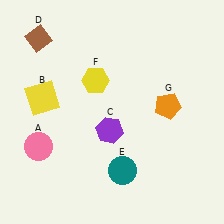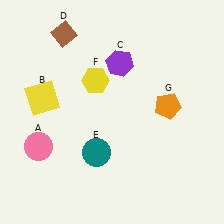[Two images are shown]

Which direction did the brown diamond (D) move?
The brown diamond (D) moved right.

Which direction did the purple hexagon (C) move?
The purple hexagon (C) moved up.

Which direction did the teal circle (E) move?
The teal circle (E) moved left.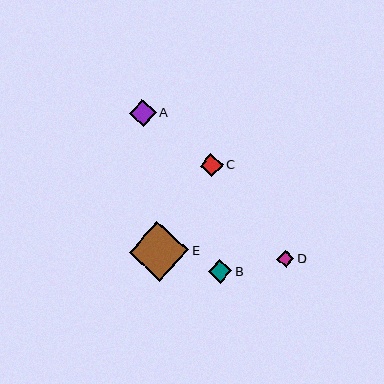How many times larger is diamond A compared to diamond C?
Diamond A is approximately 1.2 times the size of diamond C.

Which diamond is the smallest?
Diamond D is the smallest with a size of approximately 17 pixels.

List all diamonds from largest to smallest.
From largest to smallest: E, A, B, C, D.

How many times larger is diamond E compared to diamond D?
Diamond E is approximately 3.5 times the size of diamond D.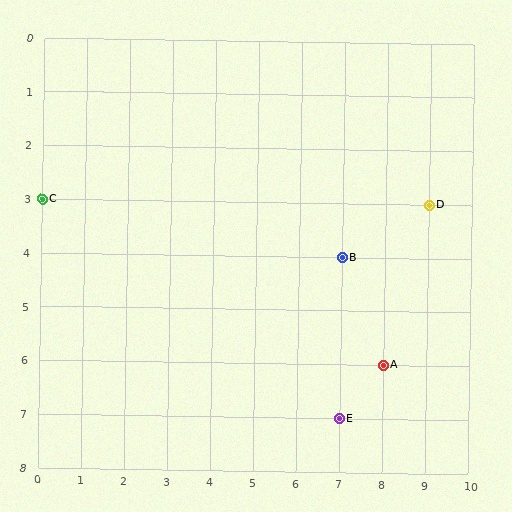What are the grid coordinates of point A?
Point A is at grid coordinates (8, 6).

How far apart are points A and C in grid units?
Points A and C are 8 columns and 3 rows apart (about 8.5 grid units diagonally).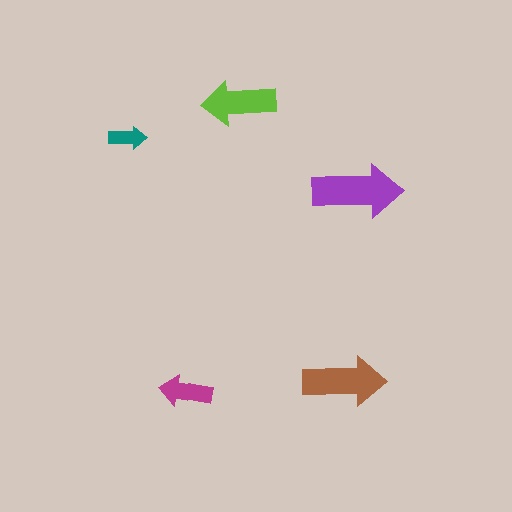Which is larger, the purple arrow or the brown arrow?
The purple one.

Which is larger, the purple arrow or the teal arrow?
The purple one.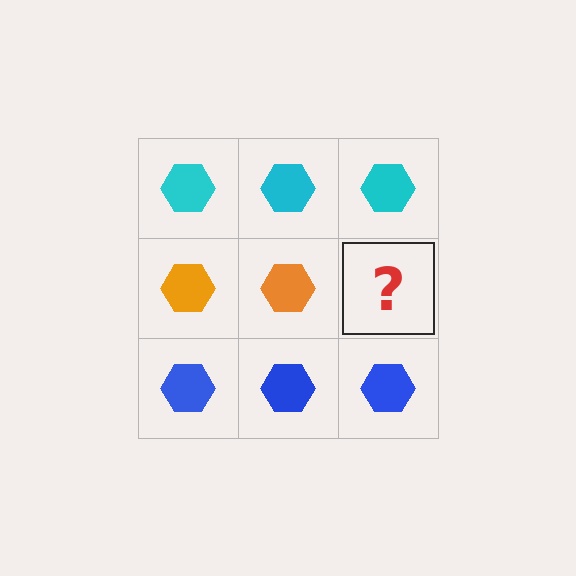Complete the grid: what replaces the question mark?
The question mark should be replaced with an orange hexagon.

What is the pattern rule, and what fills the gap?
The rule is that each row has a consistent color. The gap should be filled with an orange hexagon.